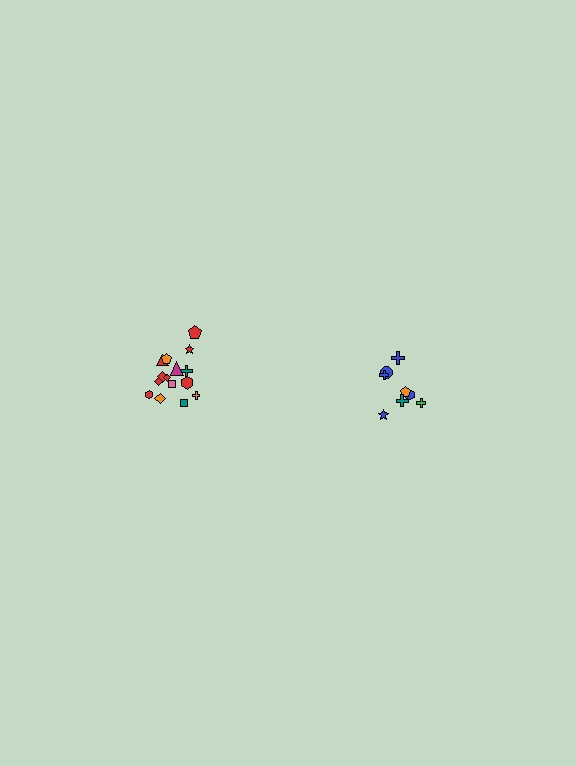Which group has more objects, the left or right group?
The left group.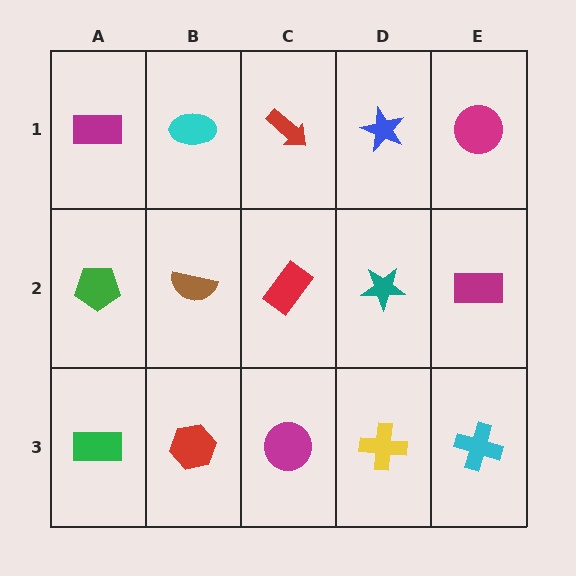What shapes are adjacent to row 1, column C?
A red rectangle (row 2, column C), a cyan ellipse (row 1, column B), a blue star (row 1, column D).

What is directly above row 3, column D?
A teal star.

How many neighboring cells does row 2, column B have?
4.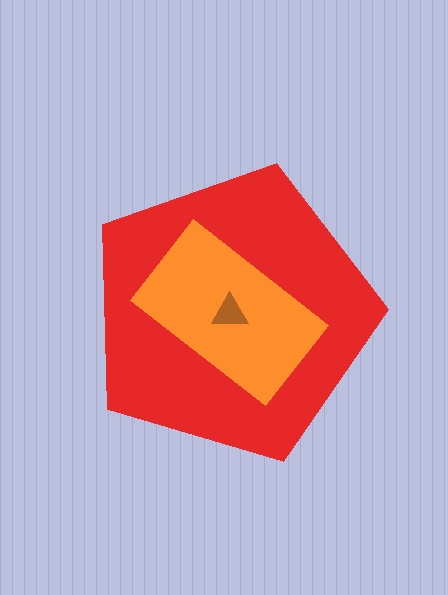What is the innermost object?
The brown triangle.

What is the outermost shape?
The red pentagon.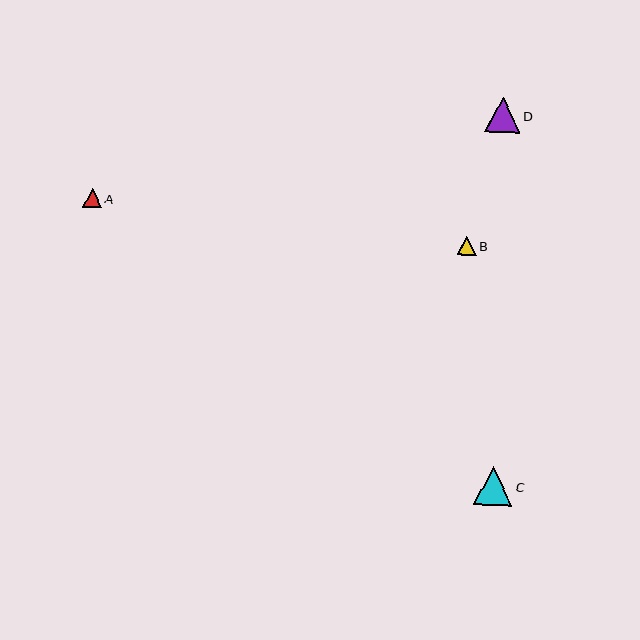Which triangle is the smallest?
Triangle A is the smallest with a size of approximately 19 pixels.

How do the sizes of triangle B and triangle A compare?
Triangle B and triangle A are approximately the same size.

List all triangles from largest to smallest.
From largest to smallest: C, D, B, A.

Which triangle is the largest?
Triangle C is the largest with a size of approximately 39 pixels.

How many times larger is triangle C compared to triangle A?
Triangle C is approximately 2.1 times the size of triangle A.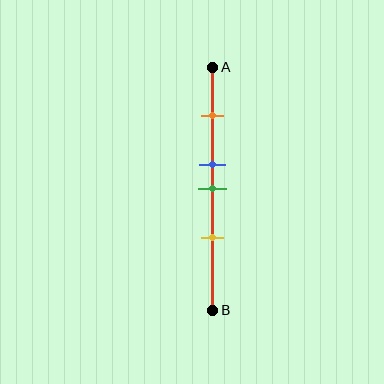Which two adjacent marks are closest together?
The blue and green marks are the closest adjacent pair.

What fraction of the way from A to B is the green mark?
The green mark is approximately 50% (0.5) of the way from A to B.